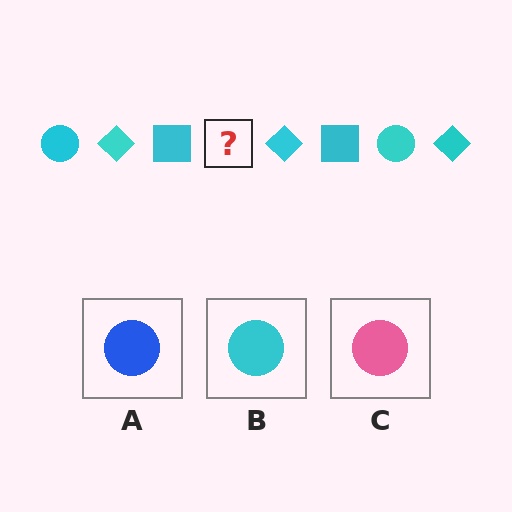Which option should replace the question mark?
Option B.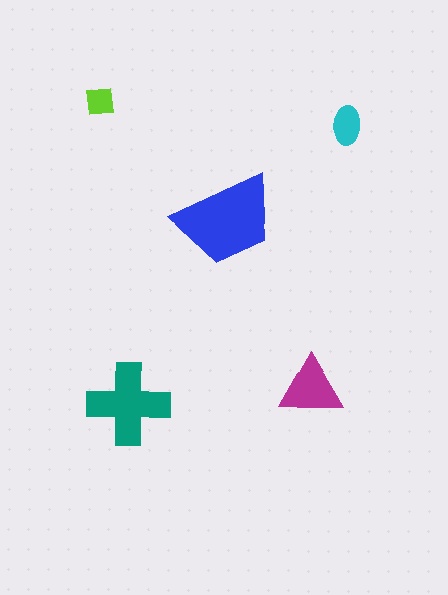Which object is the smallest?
The lime square.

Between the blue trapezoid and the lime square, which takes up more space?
The blue trapezoid.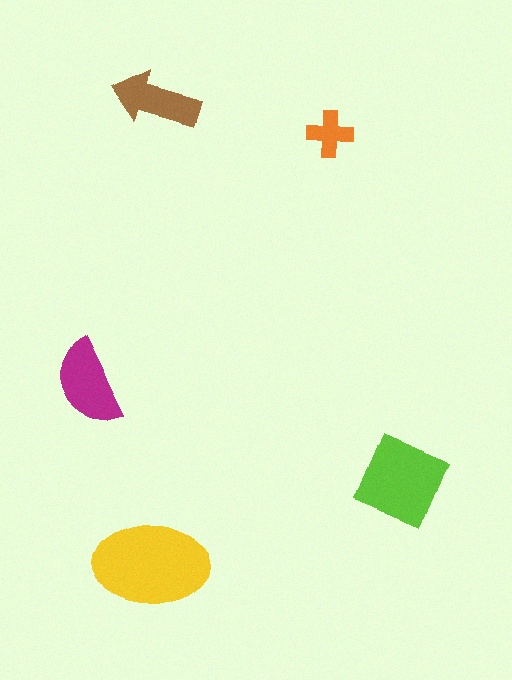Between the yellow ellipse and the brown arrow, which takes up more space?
The yellow ellipse.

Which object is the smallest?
The orange cross.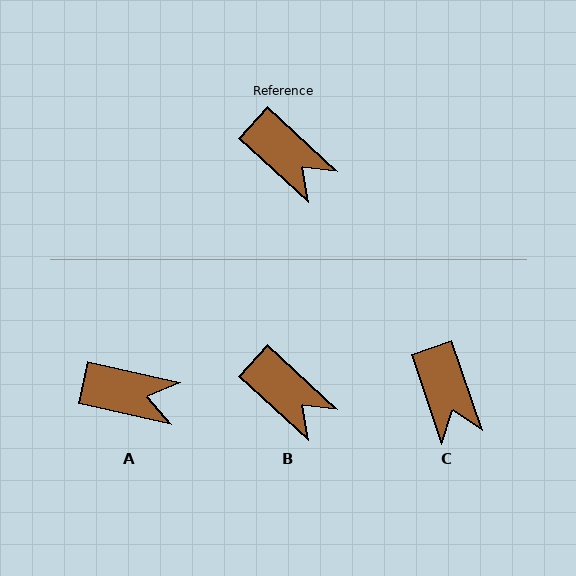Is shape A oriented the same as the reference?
No, it is off by about 30 degrees.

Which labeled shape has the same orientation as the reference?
B.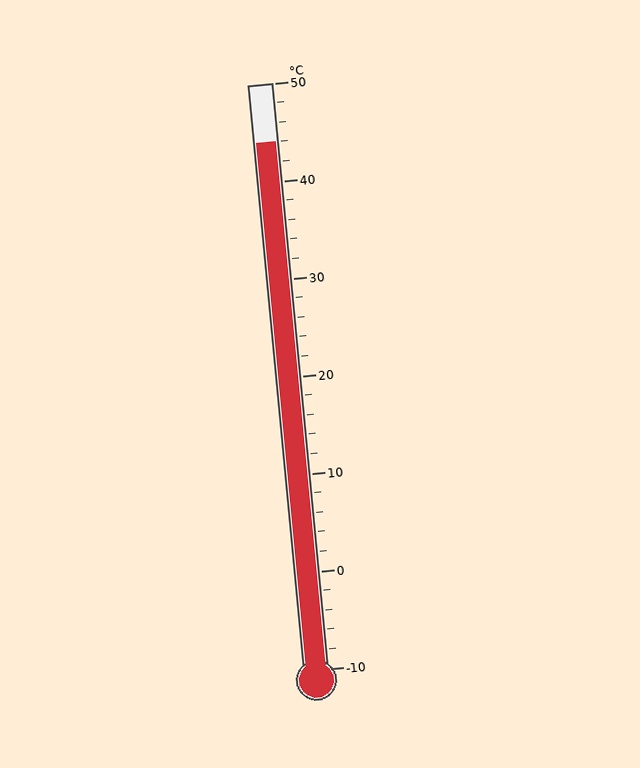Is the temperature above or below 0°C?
The temperature is above 0°C.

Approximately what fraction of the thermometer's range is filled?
The thermometer is filled to approximately 90% of its range.